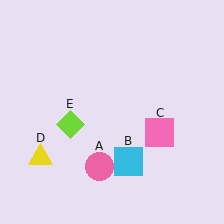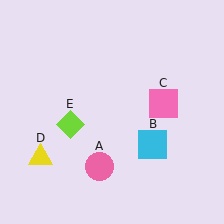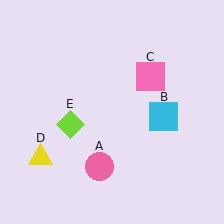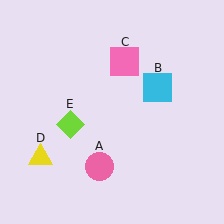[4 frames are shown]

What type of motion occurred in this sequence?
The cyan square (object B), pink square (object C) rotated counterclockwise around the center of the scene.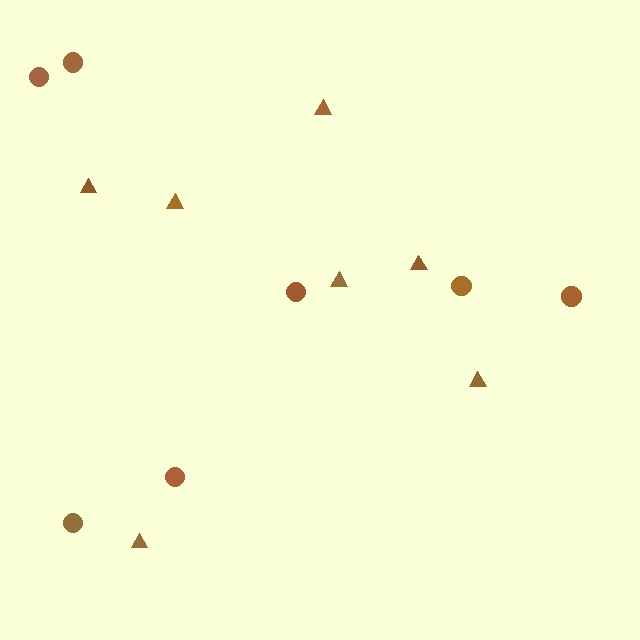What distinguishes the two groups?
There are 2 groups: one group of circles (7) and one group of triangles (7).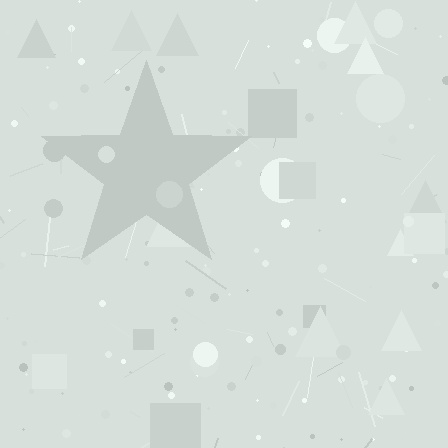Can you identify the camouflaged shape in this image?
The camouflaged shape is a star.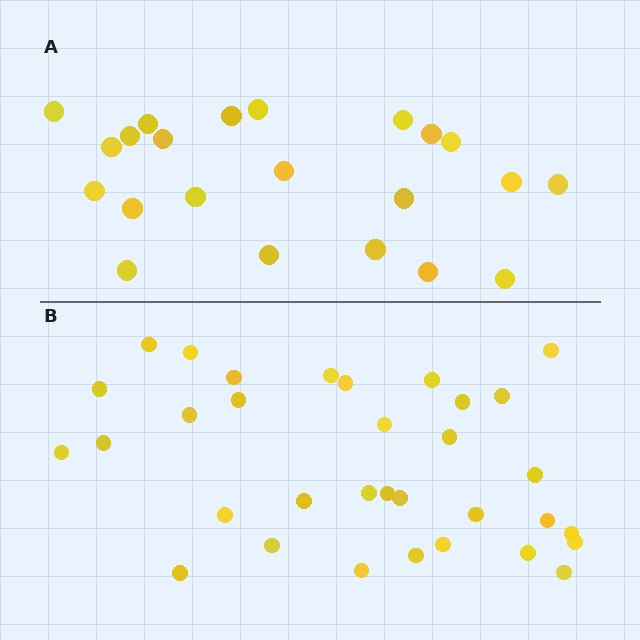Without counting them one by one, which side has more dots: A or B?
Region B (the bottom region) has more dots.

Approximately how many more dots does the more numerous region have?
Region B has roughly 12 or so more dots than region A.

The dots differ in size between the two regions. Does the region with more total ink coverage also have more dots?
No. Region A has more total ink coverage because its dots are larger, but region B actually contains more individual dots. Total area can be misleading — the number of items is what matters here.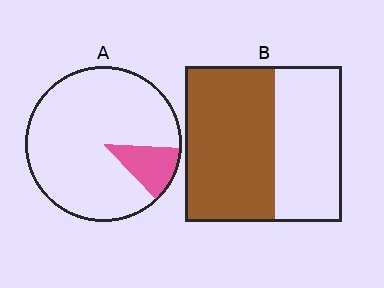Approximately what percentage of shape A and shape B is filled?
A is approximately 10% and B is approximately 55%.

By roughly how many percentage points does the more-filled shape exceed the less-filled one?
By roughly 45 percentage points (B over A).